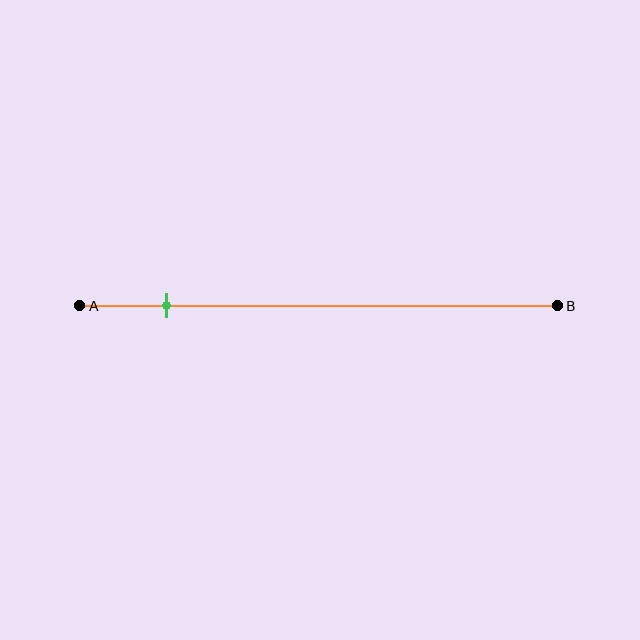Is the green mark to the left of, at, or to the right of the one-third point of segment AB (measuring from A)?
The green mark is to the left of the one-third point of segment AB.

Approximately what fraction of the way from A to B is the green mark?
The green mark is approximately 20% of the way from A to B.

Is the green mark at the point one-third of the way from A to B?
No, the mark is at about 20% from A, not at the 33% one-third point.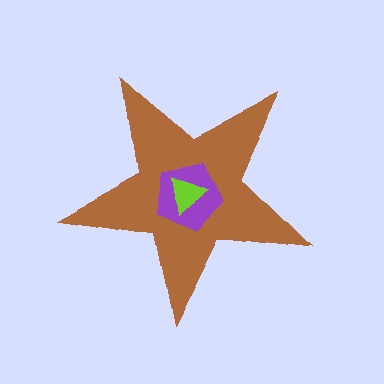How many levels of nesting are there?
3.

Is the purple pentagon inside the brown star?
Yes.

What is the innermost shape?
The lime triangle.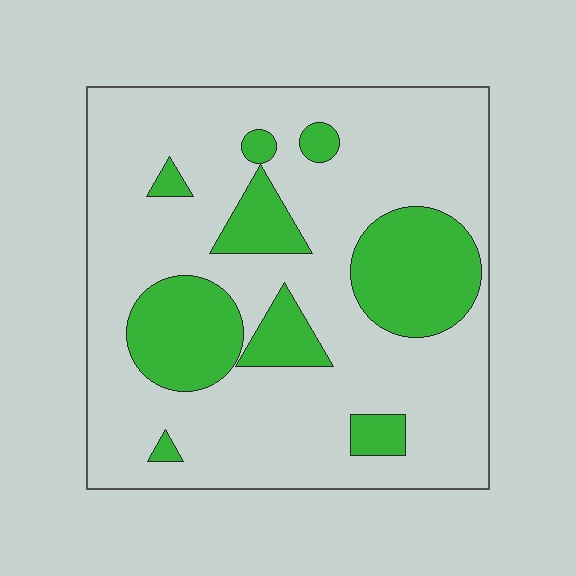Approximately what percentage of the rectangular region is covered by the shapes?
Approximately 25%.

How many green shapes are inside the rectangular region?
9.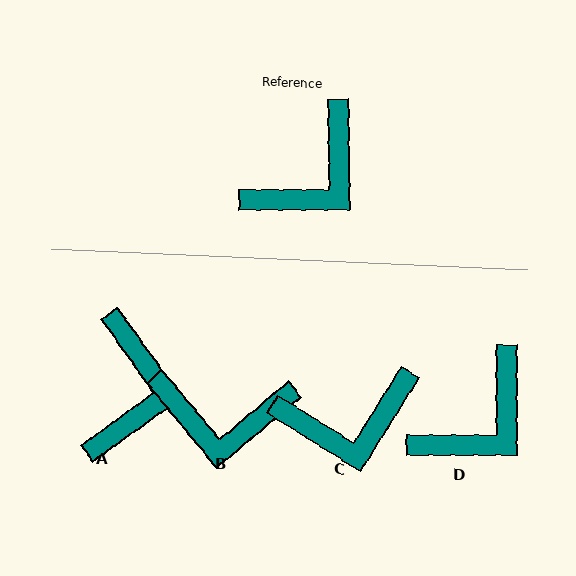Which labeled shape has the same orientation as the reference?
D.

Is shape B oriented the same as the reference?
No, it is off by about 50 degrees.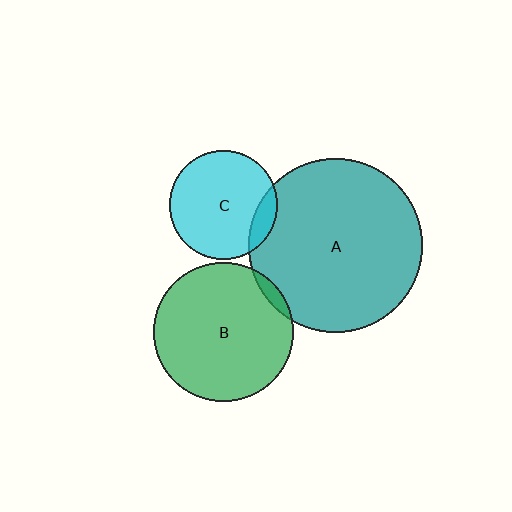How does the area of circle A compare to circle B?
Approximately 1.6 times.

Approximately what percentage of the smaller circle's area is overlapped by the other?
Approximately 5%.